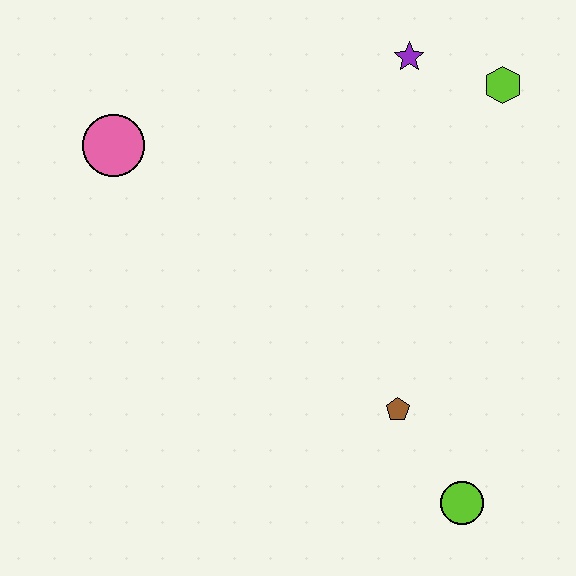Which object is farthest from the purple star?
The lime circle is farthest from the purple star.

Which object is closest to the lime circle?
The brown pentagon is closest to the lime circle.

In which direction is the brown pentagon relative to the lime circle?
The brown pentagon is above the lime circle.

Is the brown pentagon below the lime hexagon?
Yes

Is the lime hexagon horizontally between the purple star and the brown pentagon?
No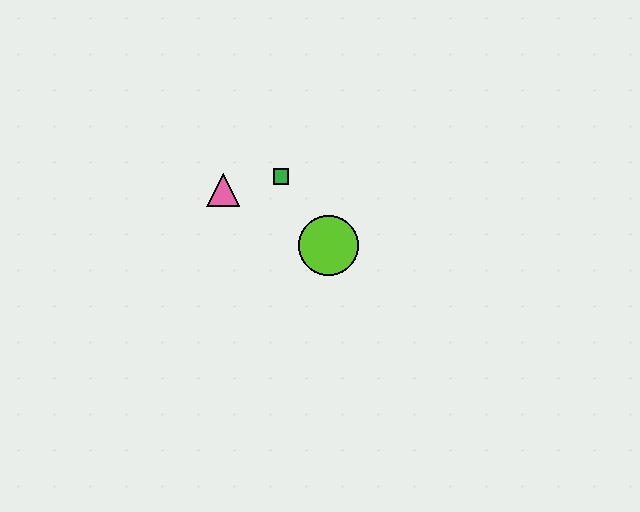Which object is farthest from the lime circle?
The pink triangle is farthest from the lime circle.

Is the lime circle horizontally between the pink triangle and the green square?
No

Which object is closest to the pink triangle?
The green square is closest to the pink triangle.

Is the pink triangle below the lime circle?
No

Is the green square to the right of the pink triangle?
Yes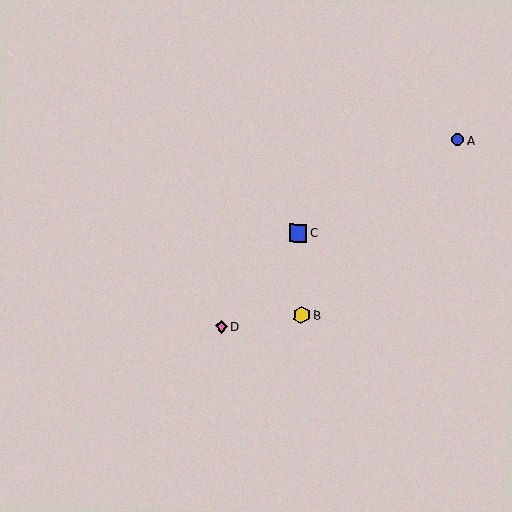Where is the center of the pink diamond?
The center of the pink diamond is at (221, 327).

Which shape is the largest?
The blue square (labeled C) is the largest.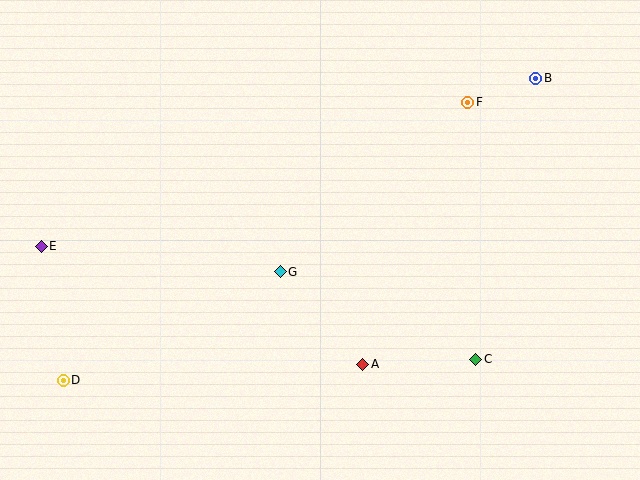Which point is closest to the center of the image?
Point G at (280, 272) is closest to the center.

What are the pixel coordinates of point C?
Point C is at (476, 359).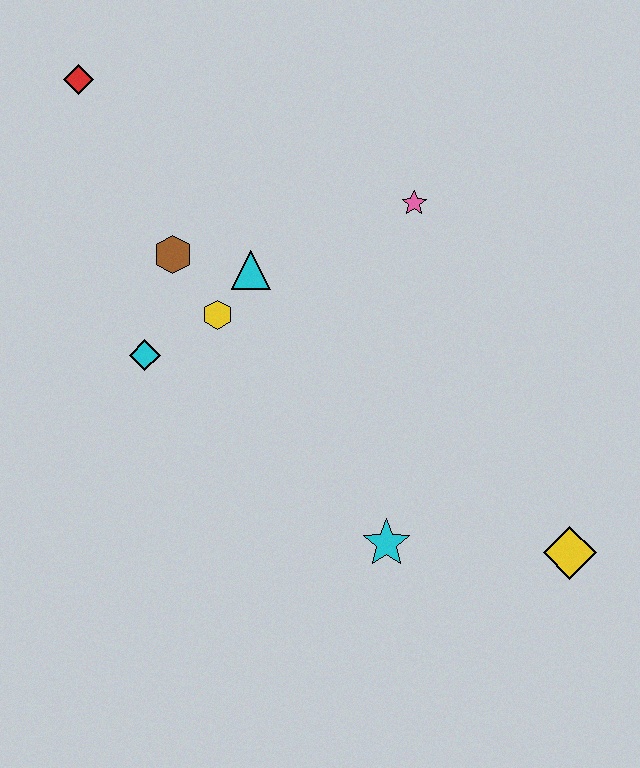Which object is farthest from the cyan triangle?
The yellow diamond is farthest from the cyan triangle.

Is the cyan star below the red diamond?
Yes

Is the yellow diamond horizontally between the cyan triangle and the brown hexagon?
No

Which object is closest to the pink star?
The cyan triangle is closest to the pink star.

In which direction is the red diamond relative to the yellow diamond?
The red diamond is to the left of the yellow diamond.